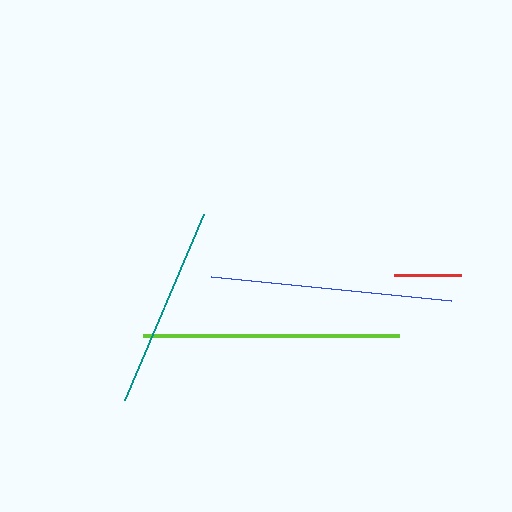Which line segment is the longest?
The lime line is the longest at approximately 255 pixels.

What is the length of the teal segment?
The teal segment is approximately 201 pixels long.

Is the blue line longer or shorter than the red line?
The blue line is longer than the red line.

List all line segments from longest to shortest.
From longest to shortest: lime, blue, teal, red.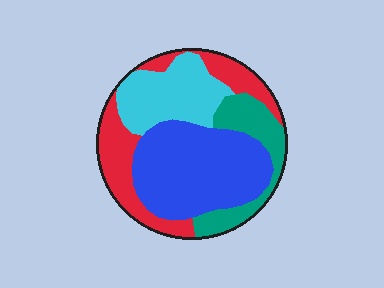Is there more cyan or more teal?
Cyan.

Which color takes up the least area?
Teal, at roughly 15%.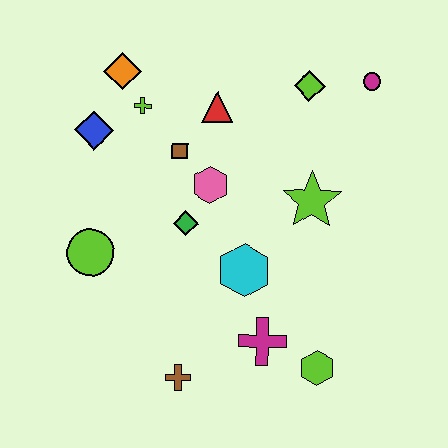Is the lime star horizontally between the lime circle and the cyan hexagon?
No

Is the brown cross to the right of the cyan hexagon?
No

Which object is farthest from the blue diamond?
The lime hexagon is farthest from the blue diamond.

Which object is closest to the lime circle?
The green diamond is closest to the lime circle.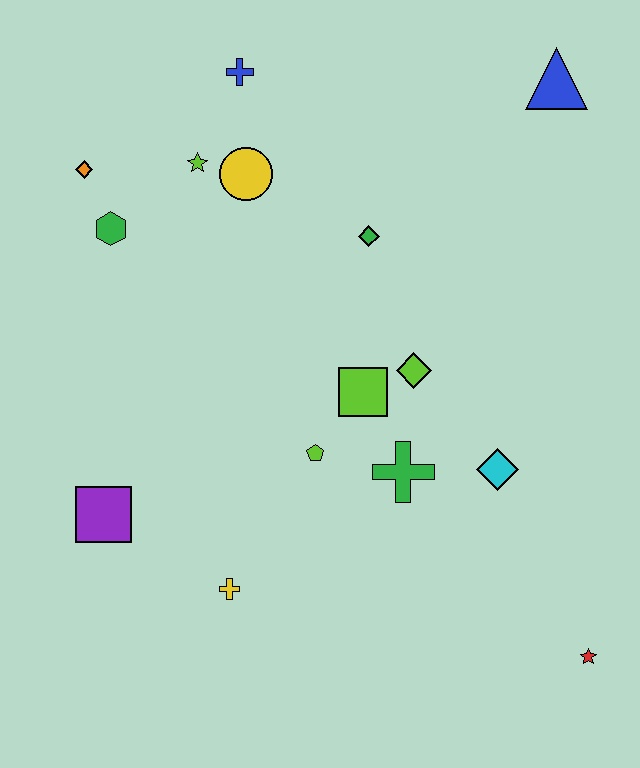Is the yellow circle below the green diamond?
No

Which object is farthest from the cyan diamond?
The orange diamond is farthest from the cyan diamond.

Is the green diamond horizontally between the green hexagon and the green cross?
Yes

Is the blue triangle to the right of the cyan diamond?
Yes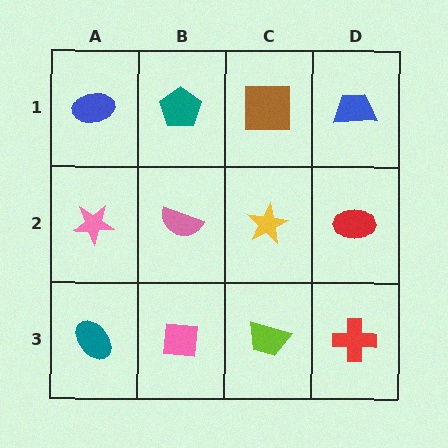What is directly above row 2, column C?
A brown square.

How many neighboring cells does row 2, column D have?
3.